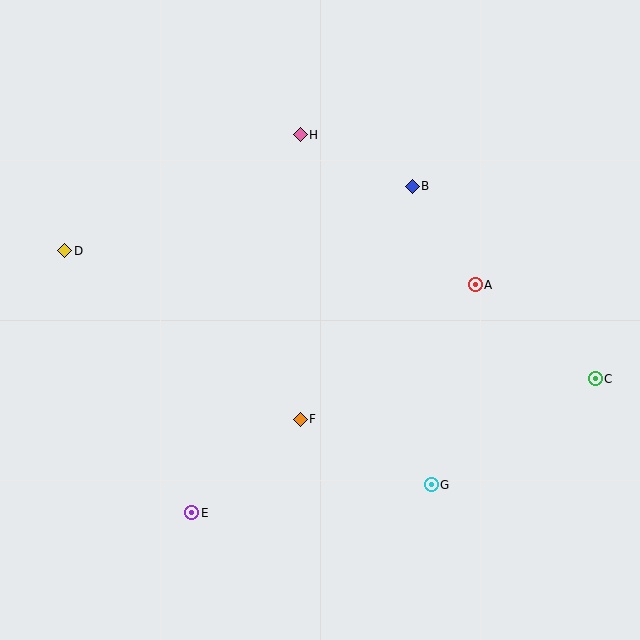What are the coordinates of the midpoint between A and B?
The midpoint between A and B is at (444, 235).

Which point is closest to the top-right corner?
Point B is closest to the top-right corner.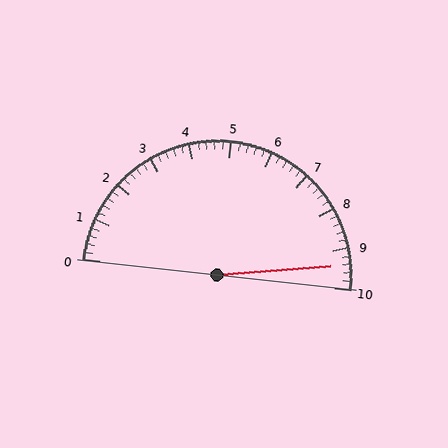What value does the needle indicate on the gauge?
The needle indicates approximately 9.4.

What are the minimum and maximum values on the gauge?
The gauge ranges from 0 to 10.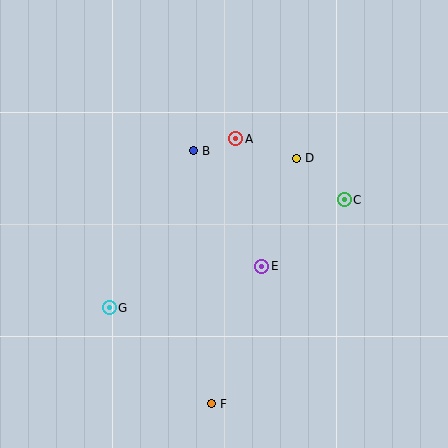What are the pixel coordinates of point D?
Point D is at (296, 158).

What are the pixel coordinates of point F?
Point F is at (211, 404).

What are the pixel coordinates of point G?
Point G is at (109, 308).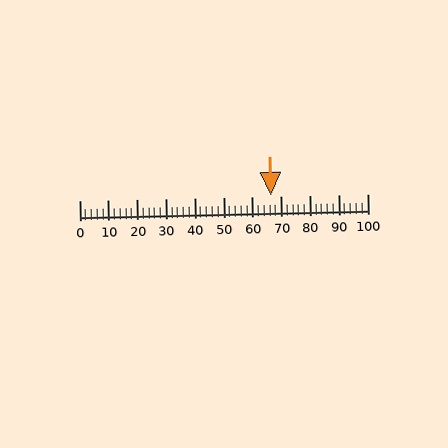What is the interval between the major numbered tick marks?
The major tick marks are spaced 10 units apart.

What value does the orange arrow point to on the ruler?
The orange arrow points to approximately 66.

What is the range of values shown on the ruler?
The ruler shows values from 0 to 100.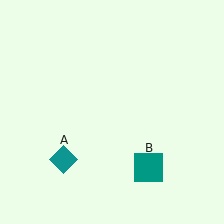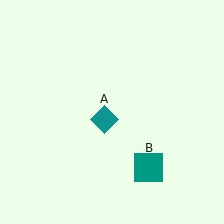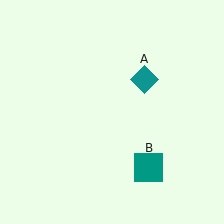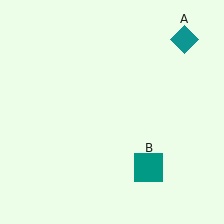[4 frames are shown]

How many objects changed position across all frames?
1 object changed position: teal diamond (object A).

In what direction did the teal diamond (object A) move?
The teal diamond (object A) moved up and to the right.